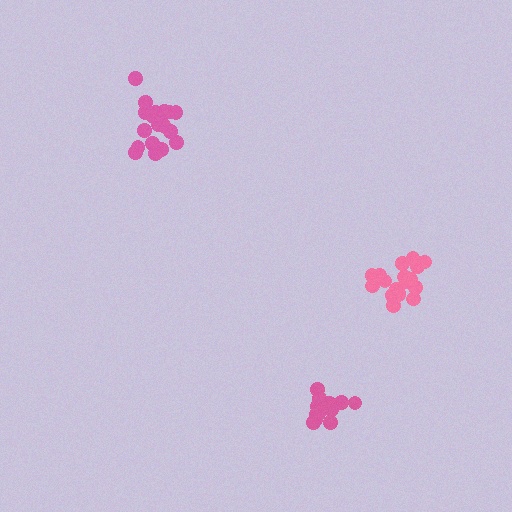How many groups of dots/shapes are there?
There are 3 groups.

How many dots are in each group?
Group 1: 20 dots, Group 2: 19 dots, Group 3: 15 dots (54 total).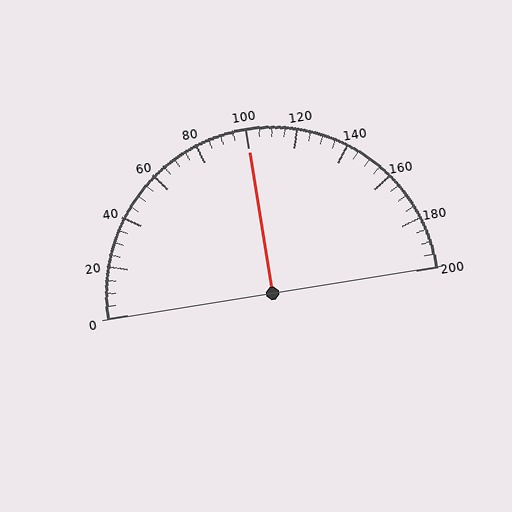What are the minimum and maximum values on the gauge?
The gauge ranges from 0 to 200.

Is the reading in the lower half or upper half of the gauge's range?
The reading is in the upper half of the range (0 to 200).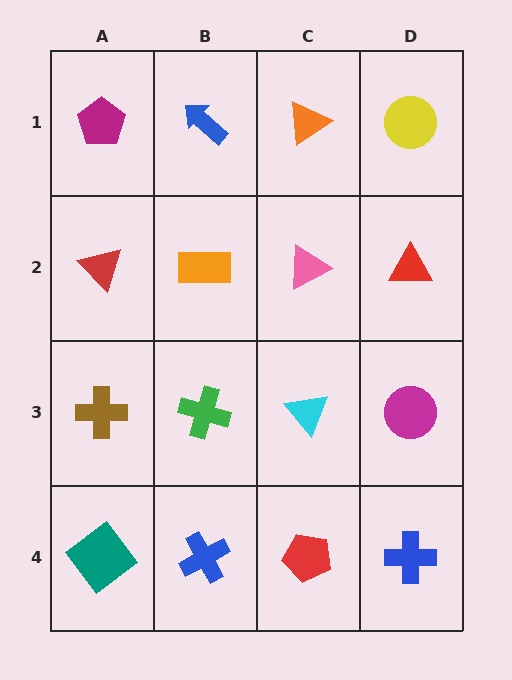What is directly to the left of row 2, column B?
A red triangle.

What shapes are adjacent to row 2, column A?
A magenta pentagon (row 1, column A), a brown cross (row 3, column A), an orange rectangle (row 2, column B).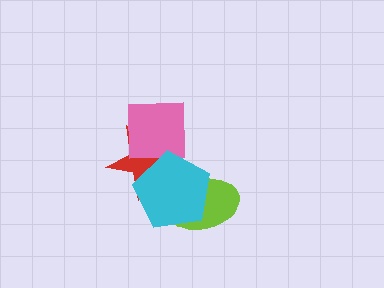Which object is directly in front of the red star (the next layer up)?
The pink square is directly in front of the red star.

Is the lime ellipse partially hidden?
Yes, it is partially covered by another shape.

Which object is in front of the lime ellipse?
The cyan pentagon is in front of the lime ellipse.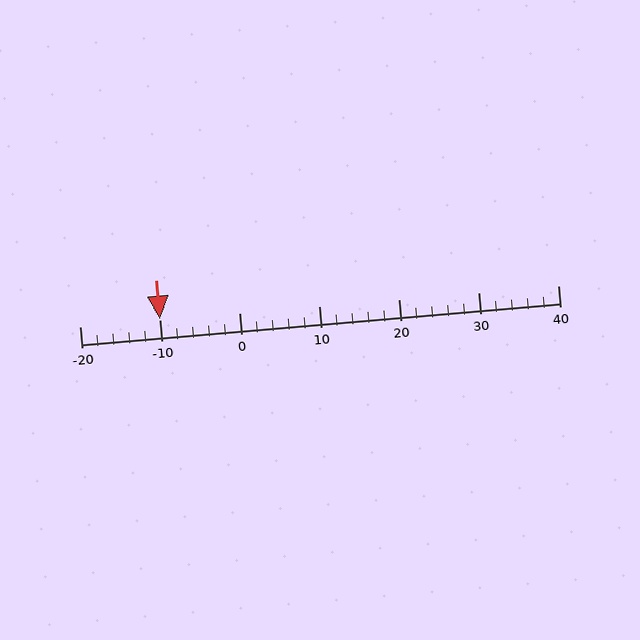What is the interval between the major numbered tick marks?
The major tick marks are spaced 10 units apart.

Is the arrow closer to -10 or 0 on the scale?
The arrow is closer to -10.